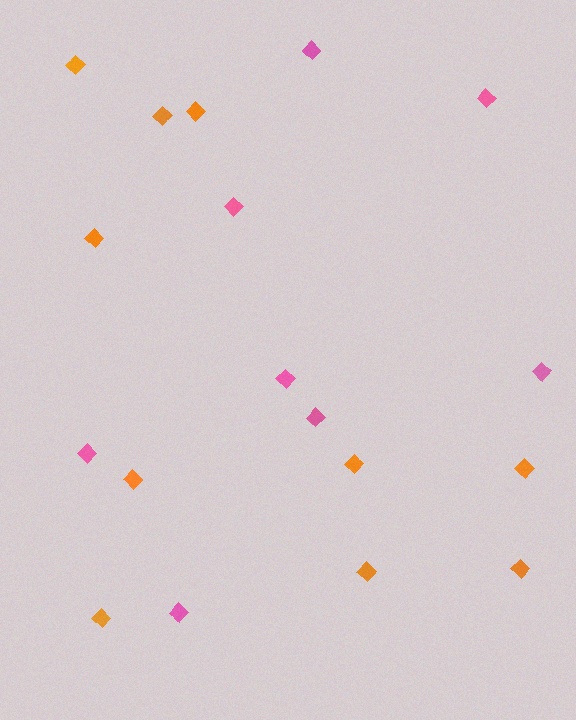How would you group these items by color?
There are 2 groups: one group of pink diamonds (8) and one group of orange diamonds (10).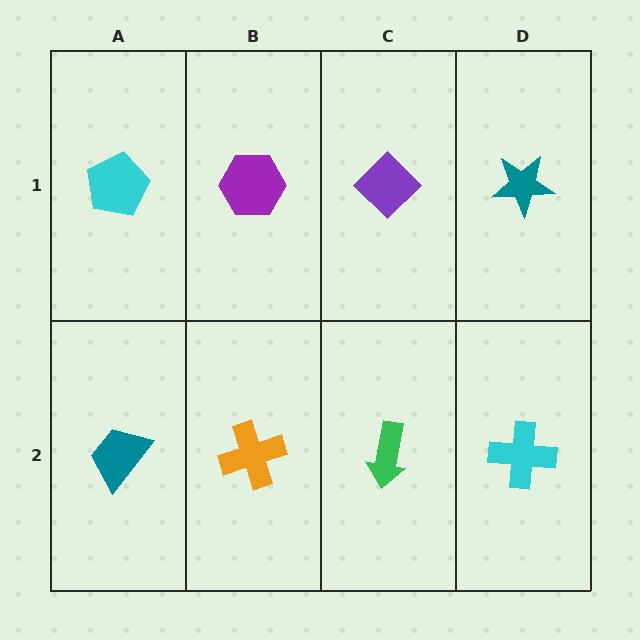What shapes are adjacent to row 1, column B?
An orange cross (row 2, column B), a cyan pentagon (row 1, column A), a purple diamond (row 1, column C).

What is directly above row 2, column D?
A teal star.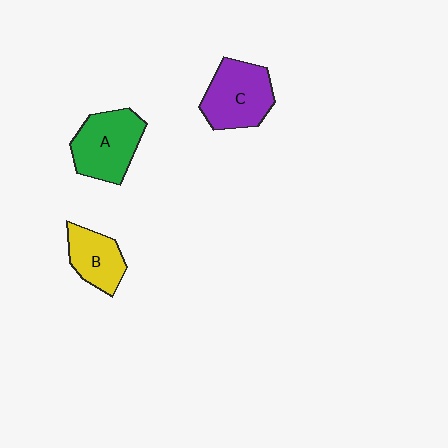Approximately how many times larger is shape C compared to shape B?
Approximately 1.4 times.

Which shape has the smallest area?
Shape B (yellow).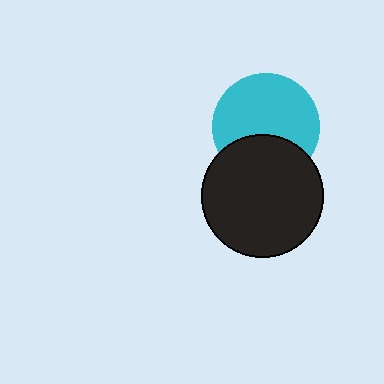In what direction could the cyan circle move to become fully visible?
The cyan circle could move up. That would shift it out from behind the black circle entirely.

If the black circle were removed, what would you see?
You would see the complete cyan circle.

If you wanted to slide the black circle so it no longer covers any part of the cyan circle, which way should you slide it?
Slide it down — that is the most direct way to separate the two shapes.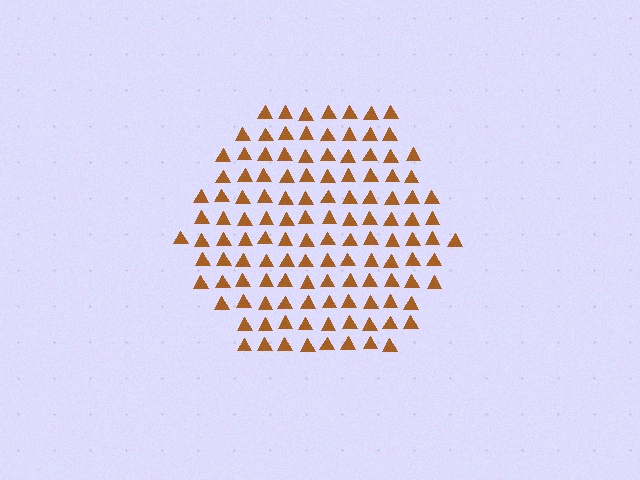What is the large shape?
The large shape is a hexagon.